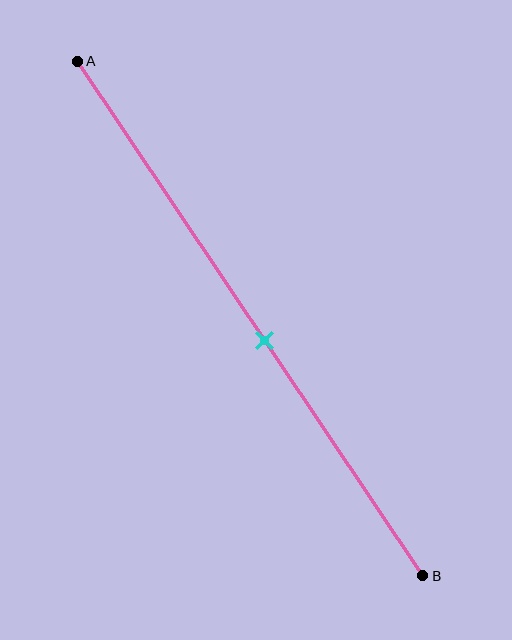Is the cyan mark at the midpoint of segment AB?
No, the mark is at about 55% from A, not at the 50% midpoint.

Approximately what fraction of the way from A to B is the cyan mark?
The cyan mark is approximately 55% of the way from A to B.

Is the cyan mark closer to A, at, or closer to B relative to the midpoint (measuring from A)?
The cyan mark is closer to point B than the midpoint of segment AB.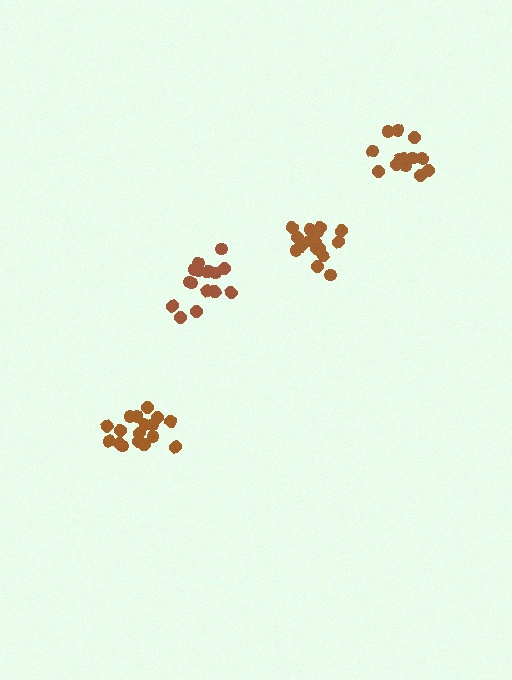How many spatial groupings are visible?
There are 4 spatial groupings.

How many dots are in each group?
Group 1: 13 dots, Group 2: 17 dots, Group 3: 17 dots, Group 4: 16 dots (63 total).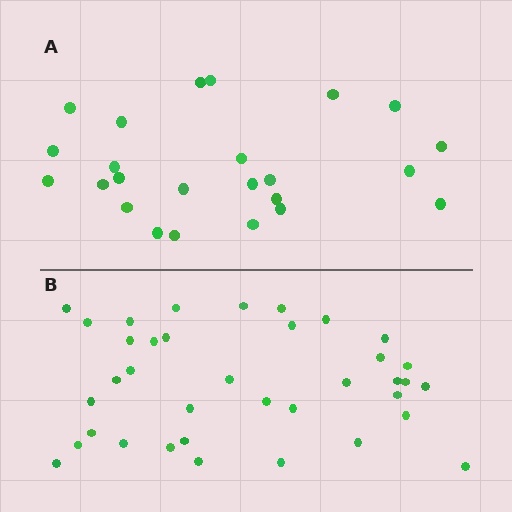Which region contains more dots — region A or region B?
Region B (the bottom region) has more dots.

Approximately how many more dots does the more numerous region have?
Region B has approximately 15 more dots than region A.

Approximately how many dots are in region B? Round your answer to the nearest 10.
About 40 dots. (The exact count is 37, which rounds to 40.)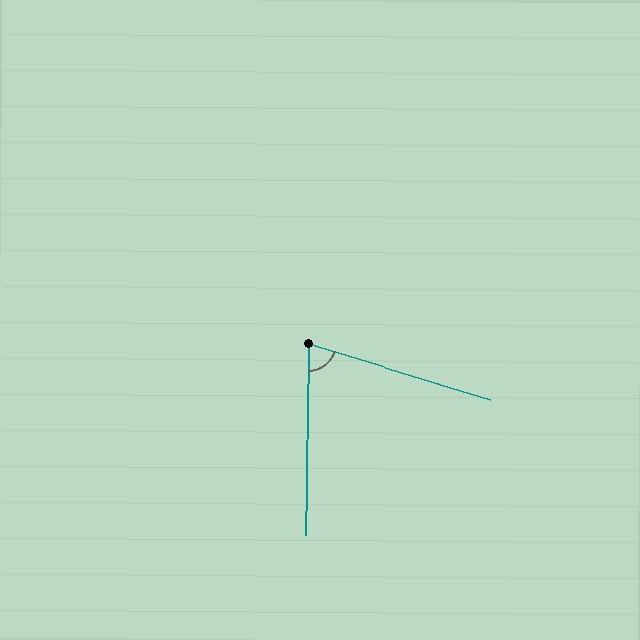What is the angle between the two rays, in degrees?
Approximately 73 degrees.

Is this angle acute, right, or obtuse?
It is acute.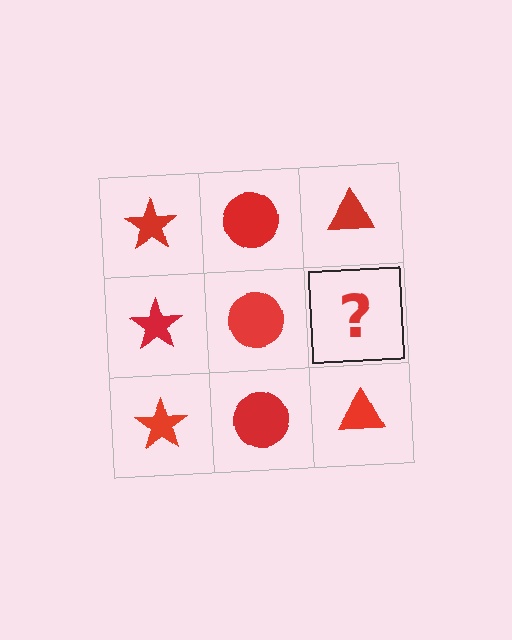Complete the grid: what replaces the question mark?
The question mark should be replaced with a red triangle.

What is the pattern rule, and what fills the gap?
The rule is that each column has a consistent shape. The gap should be filled with a red triangle.